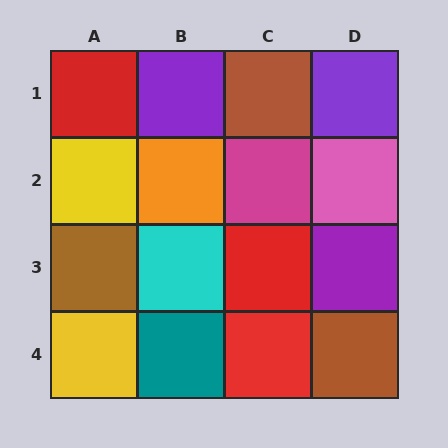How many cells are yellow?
2 cells are yellow.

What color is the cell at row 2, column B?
Orange.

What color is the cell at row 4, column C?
Red.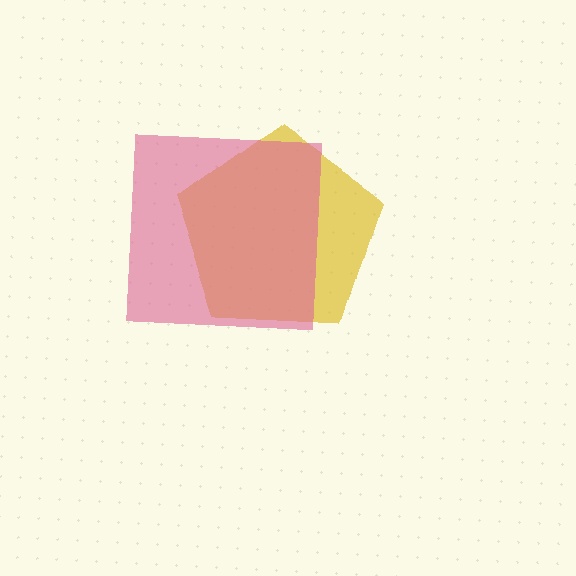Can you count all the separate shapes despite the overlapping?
Yes, there are 2 separate shapes.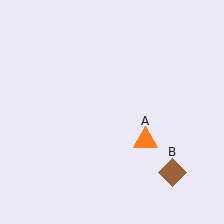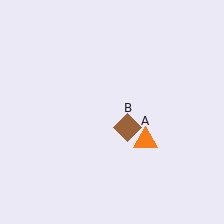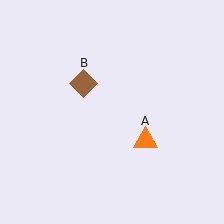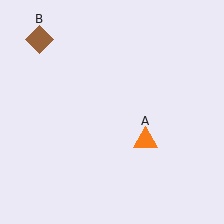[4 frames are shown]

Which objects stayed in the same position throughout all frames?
Orange triangle (object A) remained stationary.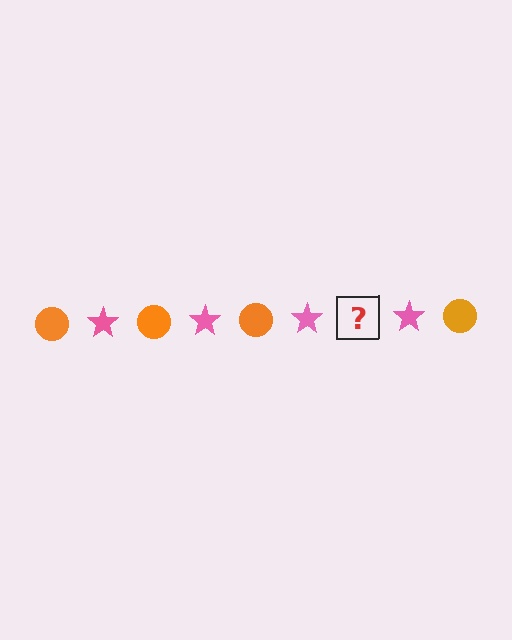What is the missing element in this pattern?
The missing element is an orange circle.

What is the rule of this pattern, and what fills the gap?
The rule is that the pattern alternates between orange circle and pink star. The gap should be filled with an orange circle.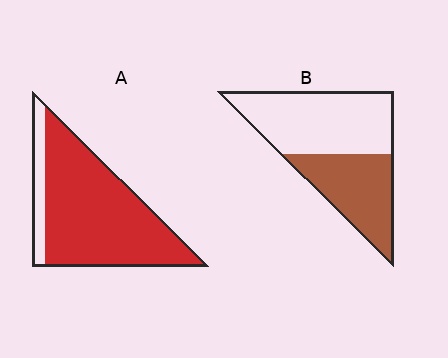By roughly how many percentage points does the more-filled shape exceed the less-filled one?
By roughly 45 percentage points (A over B).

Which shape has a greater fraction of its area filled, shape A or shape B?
Shape A.